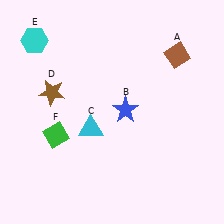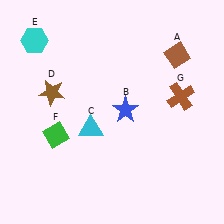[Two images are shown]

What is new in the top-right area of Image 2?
A brown cross (G) was added in the top-right area of Image 2.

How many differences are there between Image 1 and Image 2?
There is 1 difference between the two images.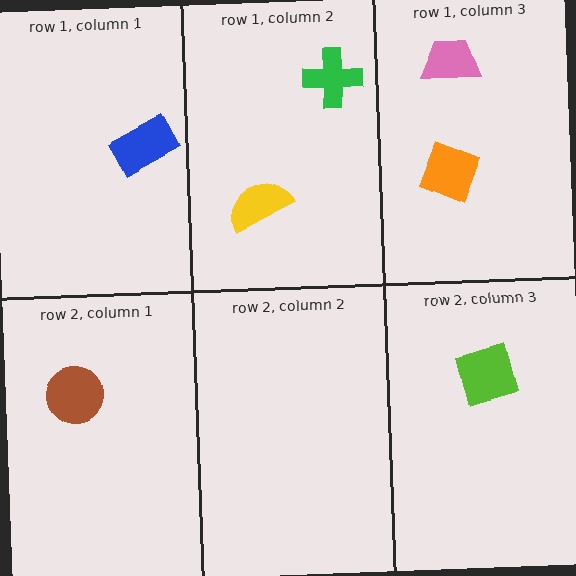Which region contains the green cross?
The row 1, column 2 region.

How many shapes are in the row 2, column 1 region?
1.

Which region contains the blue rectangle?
The row 1, column 1 region.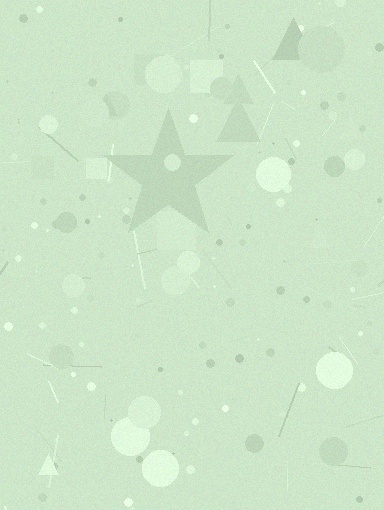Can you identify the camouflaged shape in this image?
The camouflaged shape is a star.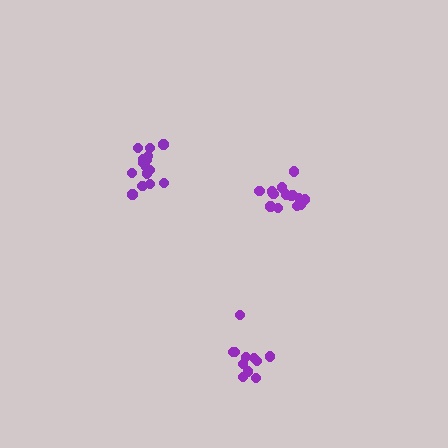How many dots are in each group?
Group 1: 15 dots, Group 2: 11 dots, Group 3: 15 dots (41 total).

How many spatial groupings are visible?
There are 3 spatial groupings.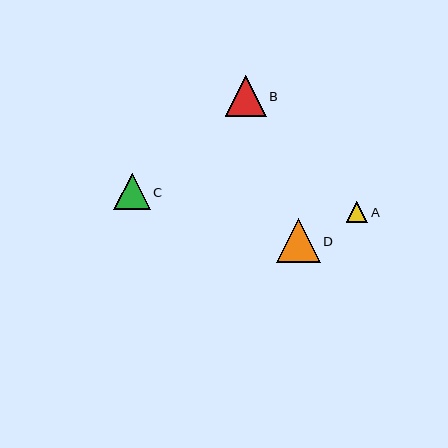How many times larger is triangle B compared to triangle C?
Triangle B is approximately 1.1 times the size of triangle C.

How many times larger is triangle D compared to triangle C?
Triangle D is approximately 1.2 times the size of triangle C.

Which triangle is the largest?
Triangle D is the largest with a size of approximately 44 pixels.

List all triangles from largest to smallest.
From largest to smallest: D, B, C, A.